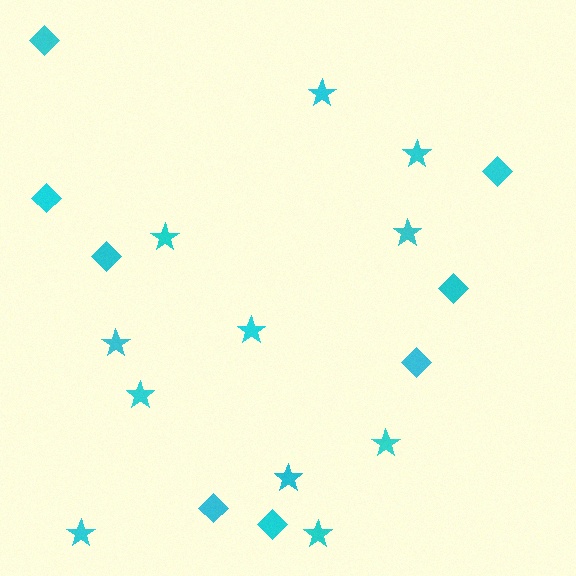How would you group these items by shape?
There are 2 groups: one group of diamonds (8) and one group of stars (11).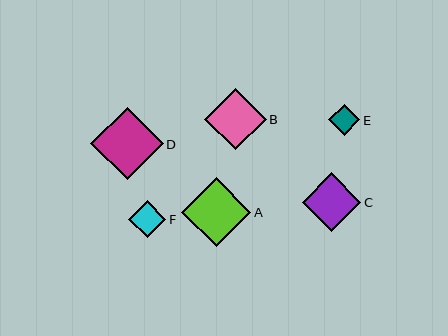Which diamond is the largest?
Diamond D is the largest with a size of approximately 72 pixels.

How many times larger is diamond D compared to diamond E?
Diamond D is approximately 2.3 times the size of diamond E.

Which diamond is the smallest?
Diamond E is the smallest with a size of approximately 31 pixels.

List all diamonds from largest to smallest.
From largest to smallest: D, A, B, C, F, E.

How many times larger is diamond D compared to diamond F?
Diamond D is approximately 2.0 times the size of diamond F.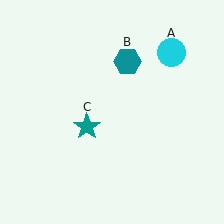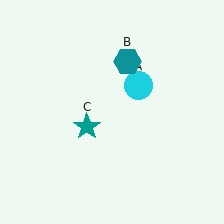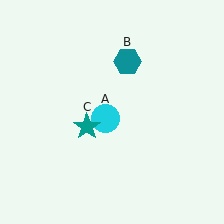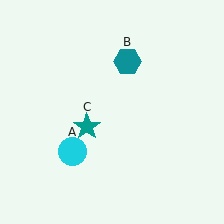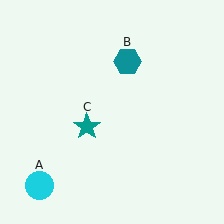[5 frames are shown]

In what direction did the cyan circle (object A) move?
The cyan circle (object A) moved down and to the left.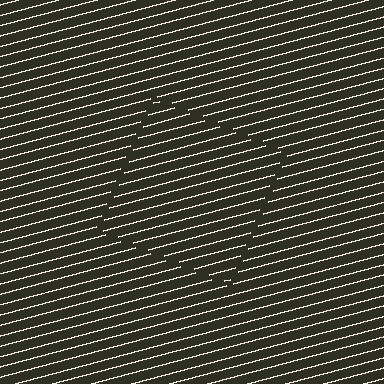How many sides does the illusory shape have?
4 sides — the line-ends trace a square.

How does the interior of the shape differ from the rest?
The interior of the shape contains the same grating, shifted by half a period — the contour is defined by the phase discontinuity where line-ends from the inner and outer gratings abut.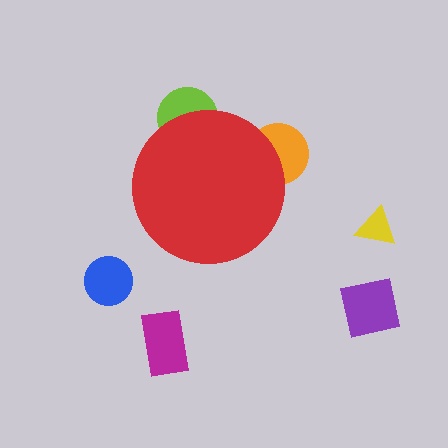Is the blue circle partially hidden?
No, the blue circle is fully visible.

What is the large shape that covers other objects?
A red circle.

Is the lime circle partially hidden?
Yes, the lime circle is partially hidden behind the red circle.